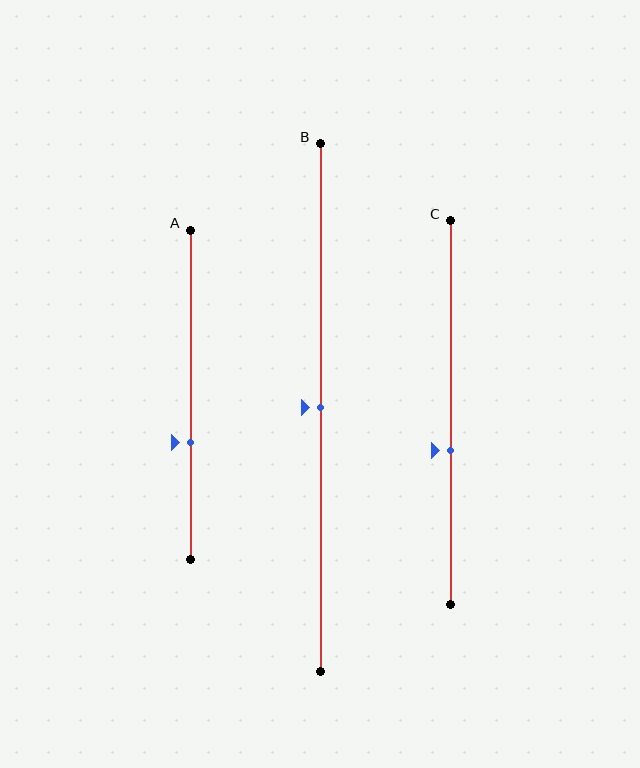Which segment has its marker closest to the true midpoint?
Segment B has its marker closest to the true midpoint.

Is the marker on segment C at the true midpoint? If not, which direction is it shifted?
No, the marker on segment C is shifted downward by about 10% of the segment length.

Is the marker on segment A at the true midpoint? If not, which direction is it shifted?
No, the marker on segment A is shifted downward by about 14% of the segment length.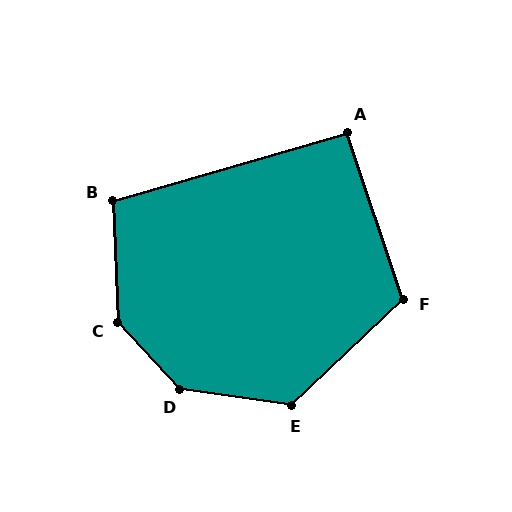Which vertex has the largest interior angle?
D, at approximately 141 degrees.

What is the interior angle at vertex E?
Approximately 128 degrees (obtuse).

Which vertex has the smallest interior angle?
A, at approximately 92 degrees.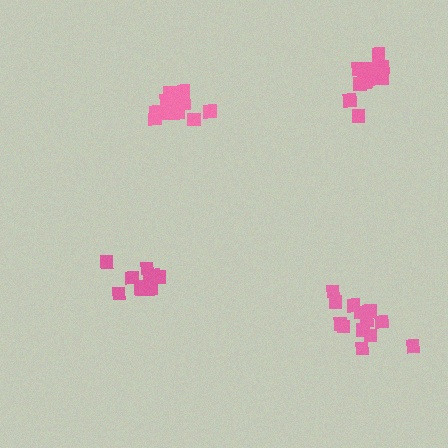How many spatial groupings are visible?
There are 4 spatial groupings.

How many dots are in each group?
Group 1: 14 dots, Group 2: 14 dots, Group 3: 10 dots, Group 4: 15 dots (53 total).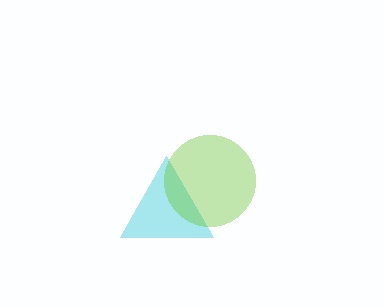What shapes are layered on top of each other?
The layered shapes are: a cyan triangle, a lime circle.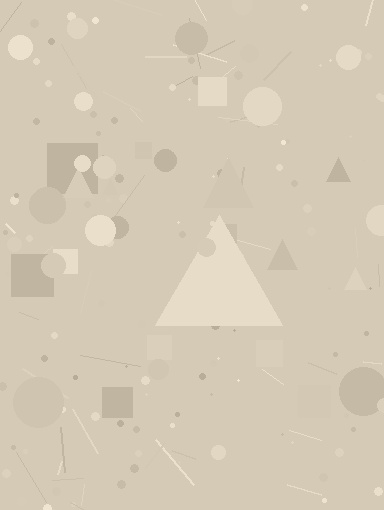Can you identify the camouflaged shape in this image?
The camouflaged shape is a triangle.